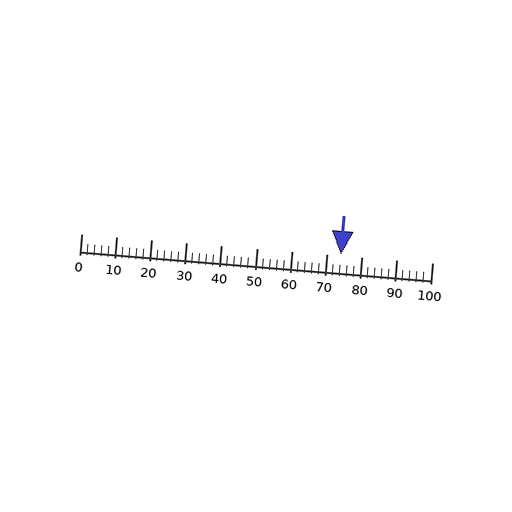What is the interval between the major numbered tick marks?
The major tick marks are spaced 10 units apart.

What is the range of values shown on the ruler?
The ruler shows values from 0 to 100.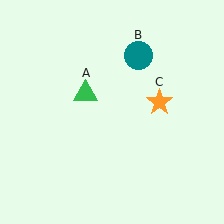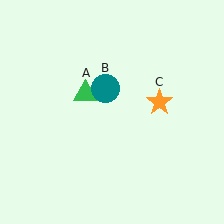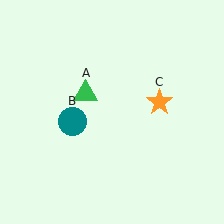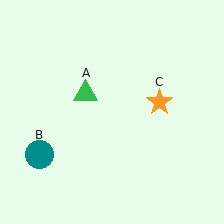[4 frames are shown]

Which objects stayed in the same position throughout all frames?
Green triangle (object A) and orange star (object C) remained stationary.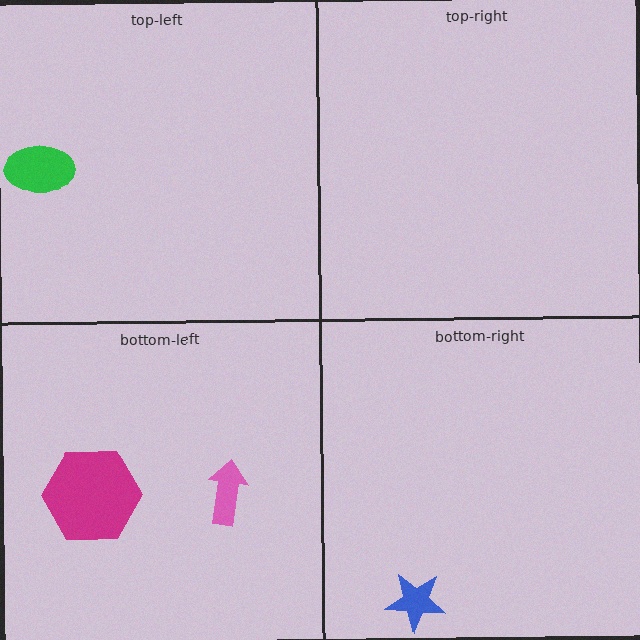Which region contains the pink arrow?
The bottom-left region.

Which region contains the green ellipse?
The top-left region.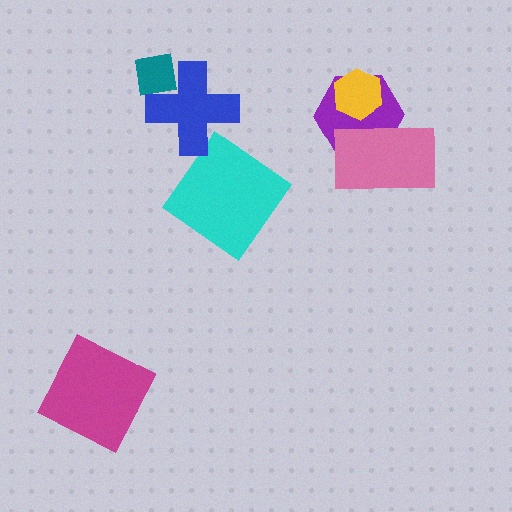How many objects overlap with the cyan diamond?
0 objects overlap with the cyan diamond.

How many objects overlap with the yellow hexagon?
1 object overlaps with the yellow hexagon.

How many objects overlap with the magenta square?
0 objects overlap with the magenta square.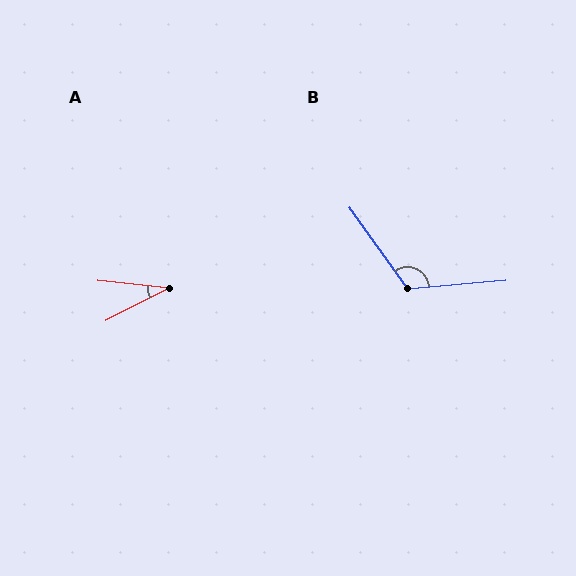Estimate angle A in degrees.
Approximately 33 degrees.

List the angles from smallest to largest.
A (33°), B (120°).